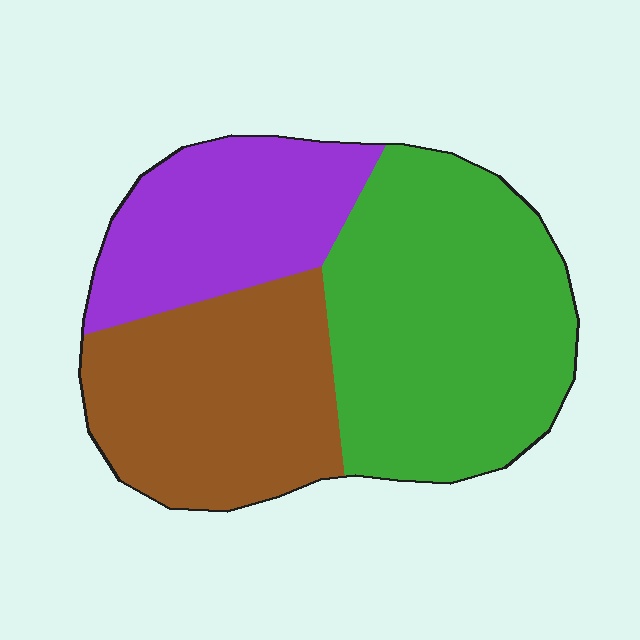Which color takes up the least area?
Purple, at roughly 25%.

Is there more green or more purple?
Green.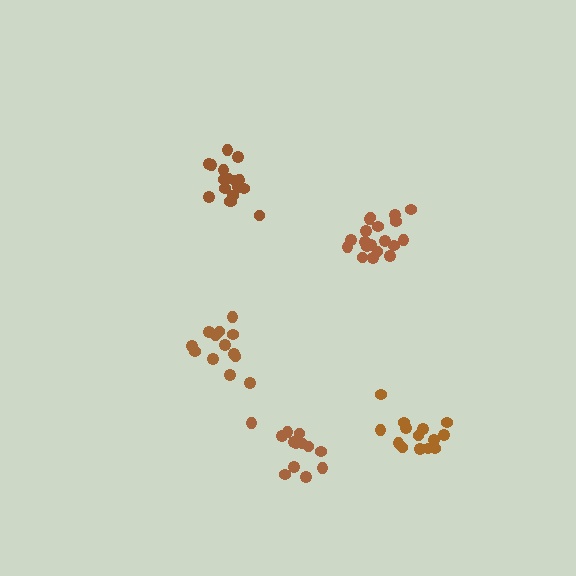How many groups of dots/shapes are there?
There are 5 groups.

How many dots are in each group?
Group 1: 13 dots, Group 2: 17 dots, Group 3: 13 dots, Group 4: 15 dots, Group 5: 19 dots (77 total).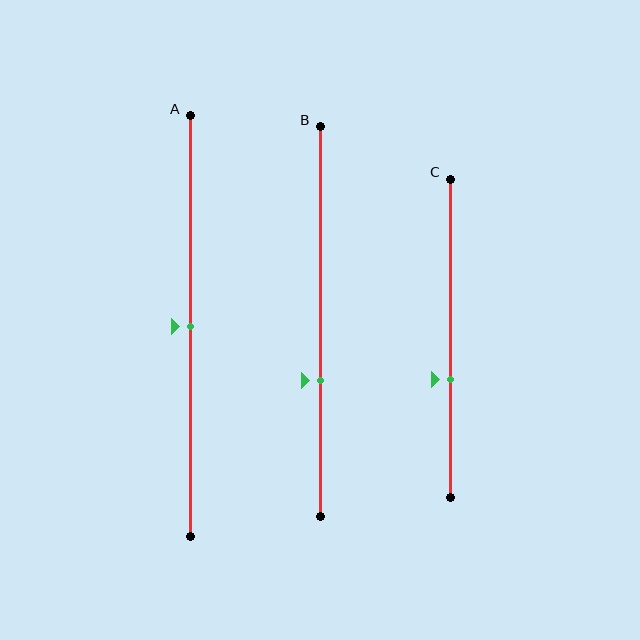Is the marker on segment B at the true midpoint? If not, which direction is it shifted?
No, the marker on segment B is shifted downward by about 15% of the segment length.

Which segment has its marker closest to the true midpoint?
Segment A has its marker closest to the true midpoint.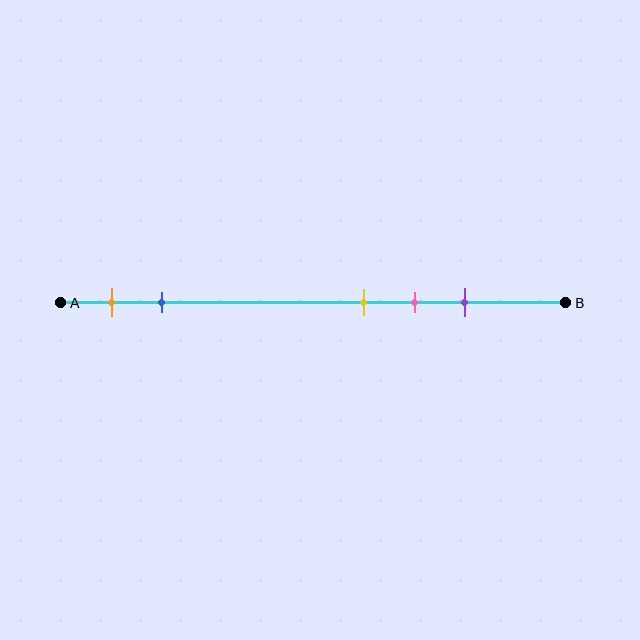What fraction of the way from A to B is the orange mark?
The orange mark is approximately 10% (0.1) of the way from A to B.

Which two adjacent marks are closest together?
The yellow and pink marks are the closest adjacent pair.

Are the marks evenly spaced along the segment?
No, the marks are not evenly spaced.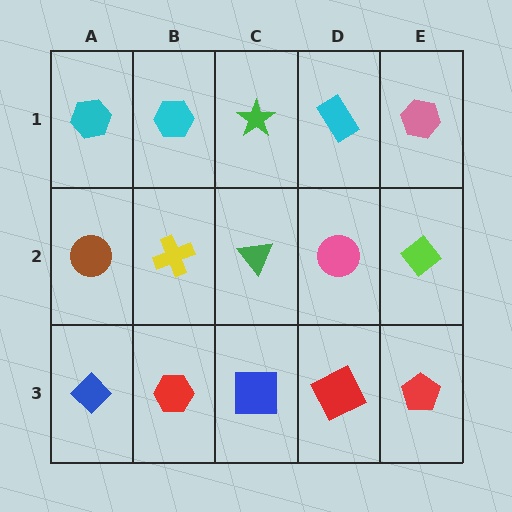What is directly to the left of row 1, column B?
A cyan hexagon.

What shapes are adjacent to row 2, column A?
A cyan hexagon (row 1, column A), a blue diamond (row 3, column A), a yellow cross (row 2, column B).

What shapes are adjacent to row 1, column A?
A brown circle (row 2, column A), a cyan hexagon (row 1, column B).